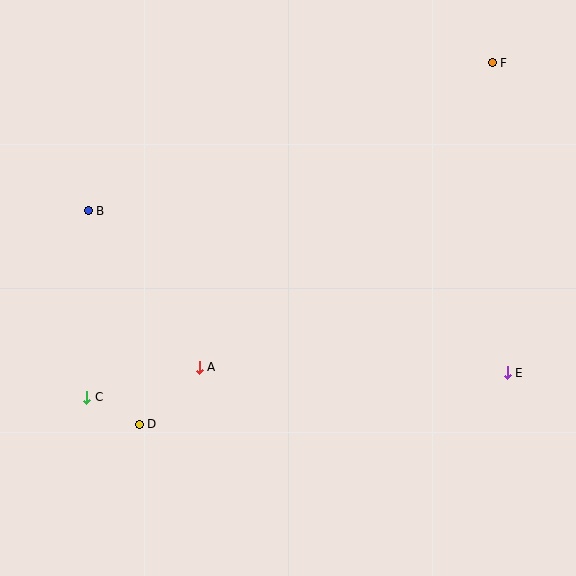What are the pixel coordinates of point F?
Point F is at (492, 63).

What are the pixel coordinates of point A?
Point A is at (199, 367).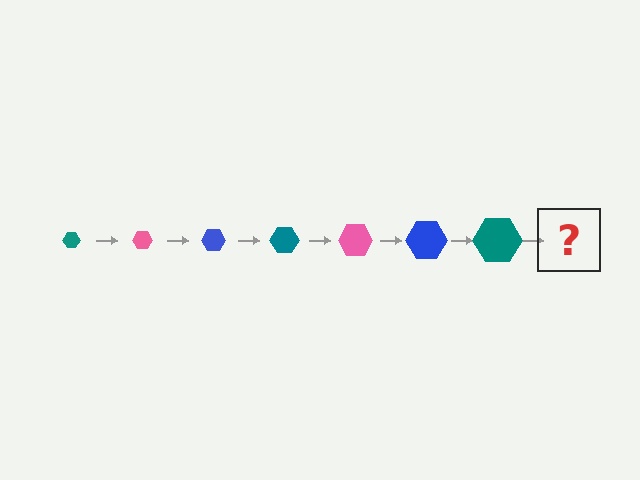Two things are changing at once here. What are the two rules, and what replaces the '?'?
The two rules are that the hexagon grows larger each step and the color cycles through teal, pink, and blue. The '?' should be a pink hexagon, larger than the previous one.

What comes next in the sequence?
The next element should be a pink hexagon, larger than the previous one.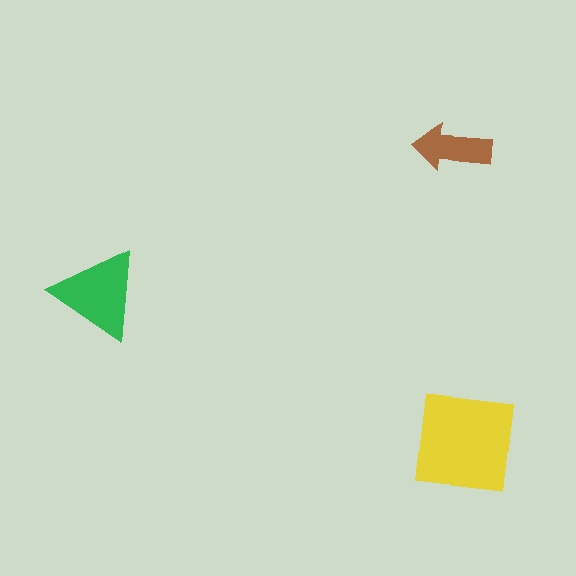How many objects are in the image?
There are 3 objects in the image.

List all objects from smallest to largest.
The brown arrow, the green triangle, the yellow square.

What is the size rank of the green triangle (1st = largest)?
2nd.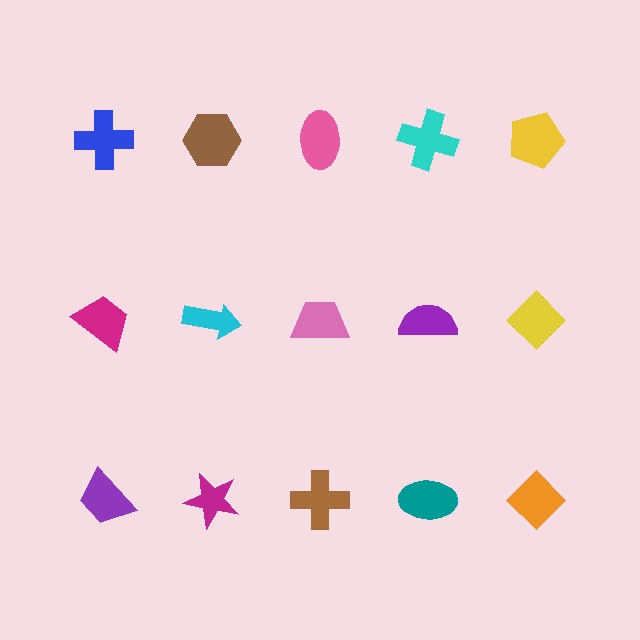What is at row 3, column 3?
A brown cross.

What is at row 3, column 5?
An orange diamond.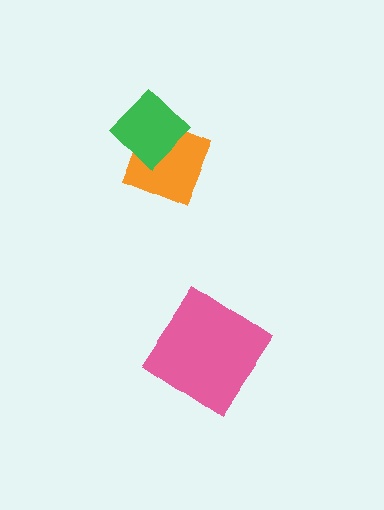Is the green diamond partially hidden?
No, no other shape covers it.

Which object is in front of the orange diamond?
The green diamond is in front of the orange diamond.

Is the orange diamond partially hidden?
Yes, it is partially covered by another shape.